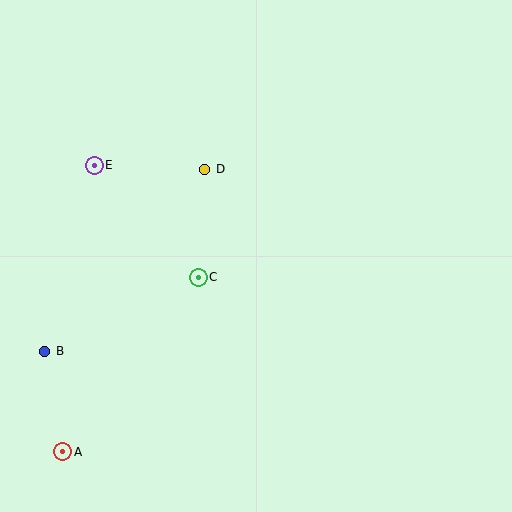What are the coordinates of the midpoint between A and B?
The midpoint between A and B is at (54, 401).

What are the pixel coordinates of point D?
Point D is at (205, 169).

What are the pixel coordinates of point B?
Point B is at (45, 351).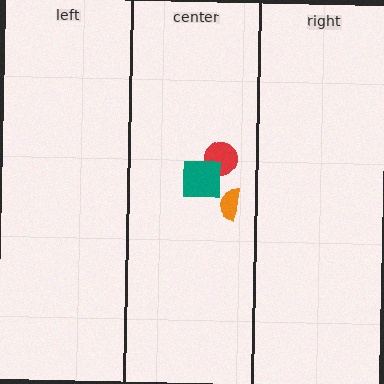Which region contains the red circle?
The center region.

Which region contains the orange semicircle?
The center region.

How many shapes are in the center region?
3.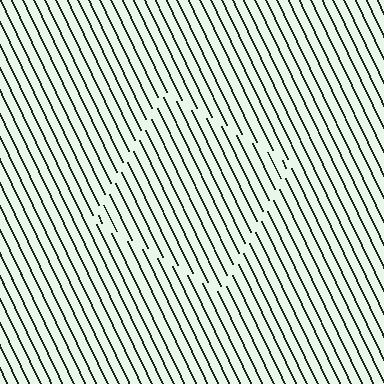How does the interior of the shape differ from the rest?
The interior of the shape contains the same grating, shifted by half a period — the contour is defined by the phase discontinuity where line-ends from the inner and outer gratings abut.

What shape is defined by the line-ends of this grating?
An illusory square. The interior of the shape contains the same grating, shifted by half a period — the contour is defined by the phase discontinuity where line-ends from the inner and outer gratings abut.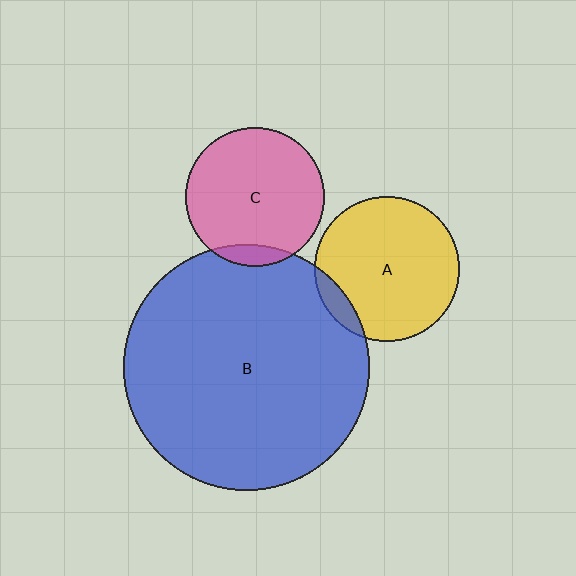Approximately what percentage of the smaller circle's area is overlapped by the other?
Approximately 10%.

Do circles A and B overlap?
Yes.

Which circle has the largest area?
Circle B (blue).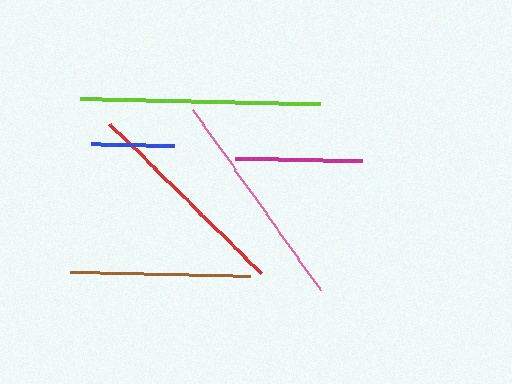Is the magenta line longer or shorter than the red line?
The red line is longer than the magenta line.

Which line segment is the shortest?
The blue line is the shortest at approximately 83 pixels.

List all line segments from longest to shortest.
From longest to shortest: lime, pink, red, brown, magenta, blue.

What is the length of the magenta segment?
The magenta segment is approximately 127 pixels long.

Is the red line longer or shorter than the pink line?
The pink line is longer than the red line.